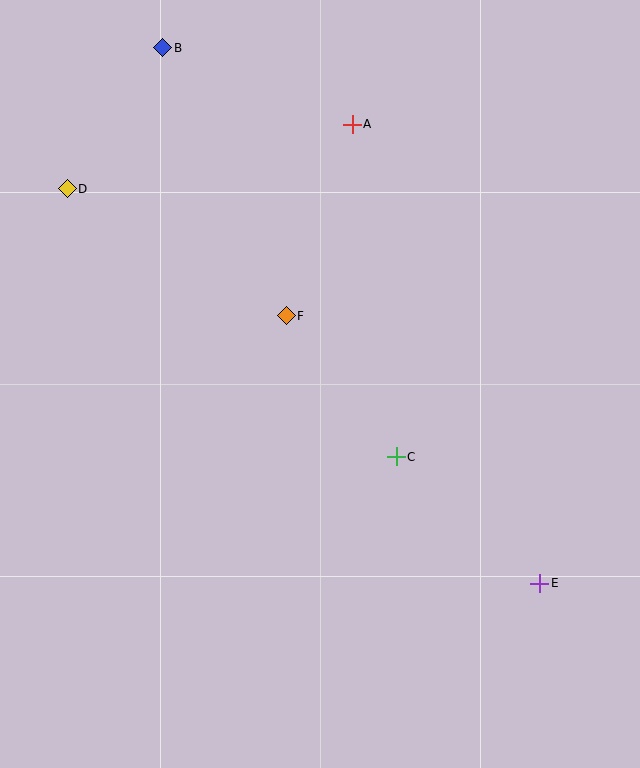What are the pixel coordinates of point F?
Point F is at (286, 316).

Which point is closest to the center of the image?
Point F at (286, 316) is closest to the center.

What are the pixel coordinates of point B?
Point B is at (163, 48).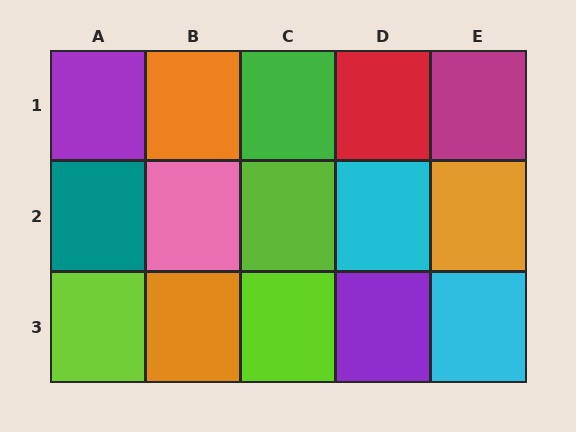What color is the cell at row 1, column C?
Green.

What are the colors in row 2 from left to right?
Teal, pink, lime, cyan, orange.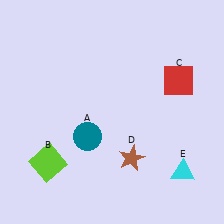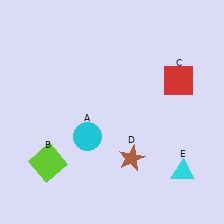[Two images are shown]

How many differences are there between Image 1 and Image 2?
There is 1 difference between the two images.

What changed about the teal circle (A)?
In Image 1, A is teal. In Image 2, it changed to cyan.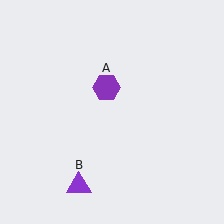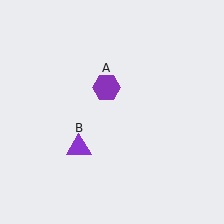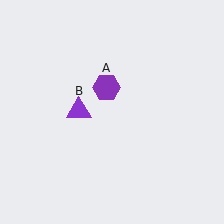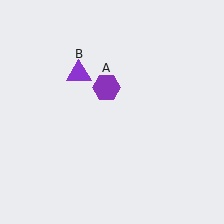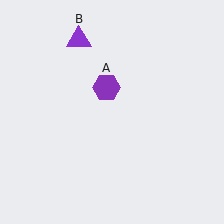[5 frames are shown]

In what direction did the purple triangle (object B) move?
The purple triangle (object B) moved up.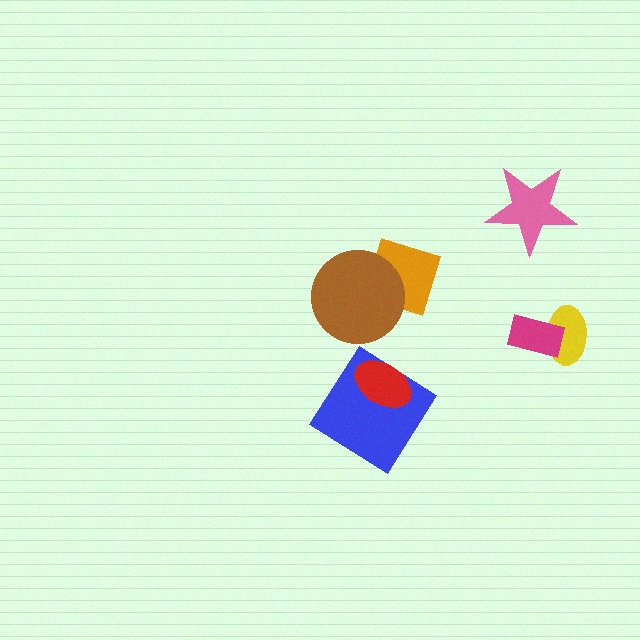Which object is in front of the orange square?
The brown circle is in front of the orange square.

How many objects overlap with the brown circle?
1 object overlaps with the brown circle.